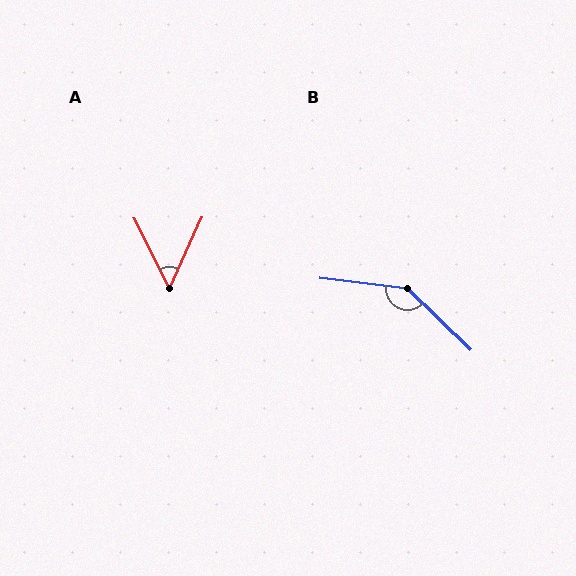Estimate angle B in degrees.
Approximately 143 degrees.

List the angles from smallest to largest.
A (51°), B (143°).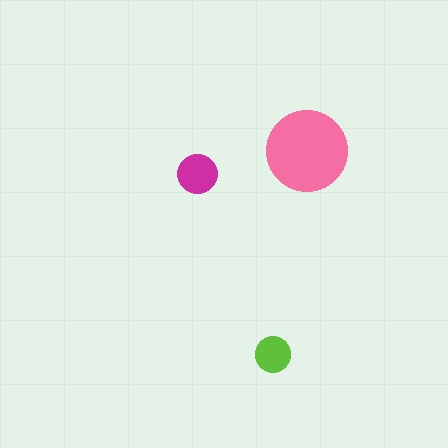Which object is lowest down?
The lime circle is bottommost.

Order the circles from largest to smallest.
the pink one, the magenta one, the lime one.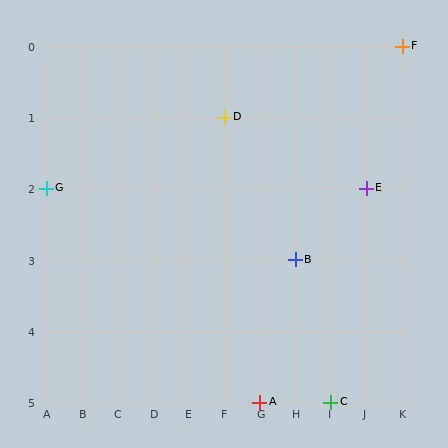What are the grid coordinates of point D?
Point D is at grid coordinates (F, 1).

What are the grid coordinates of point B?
Point B is at grid coordinates (H, 3).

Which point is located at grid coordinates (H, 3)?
Point B is at (H, 3).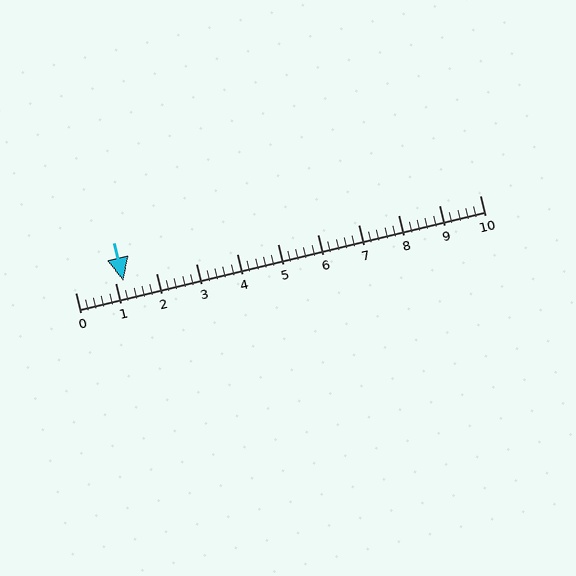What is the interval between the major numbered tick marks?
The major tick marks are spaced 1 units apart.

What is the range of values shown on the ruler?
The ruler shows values from 0 to 10.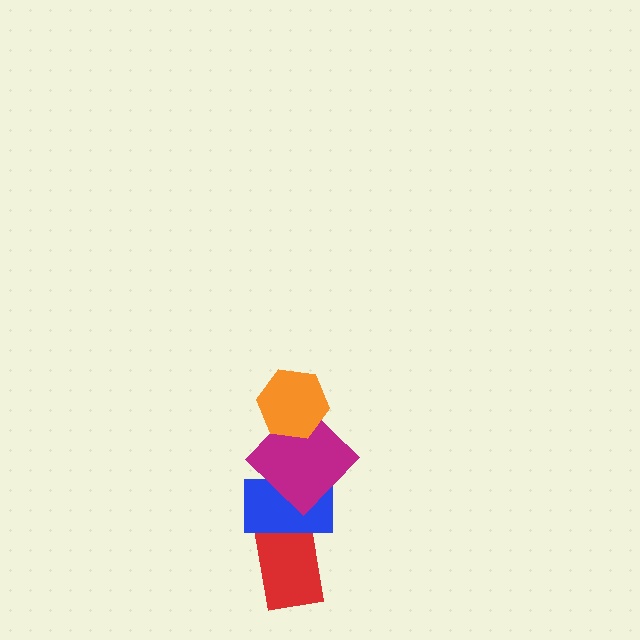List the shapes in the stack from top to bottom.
From top to bottom: the orange hexagon, the magenta diamond, the blue rectangle, the red rectangle.